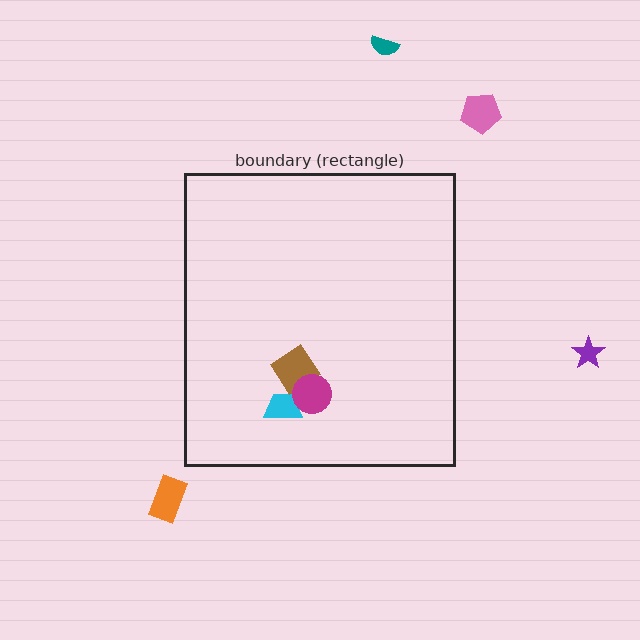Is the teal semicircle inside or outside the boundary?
Outside.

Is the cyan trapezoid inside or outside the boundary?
Inside.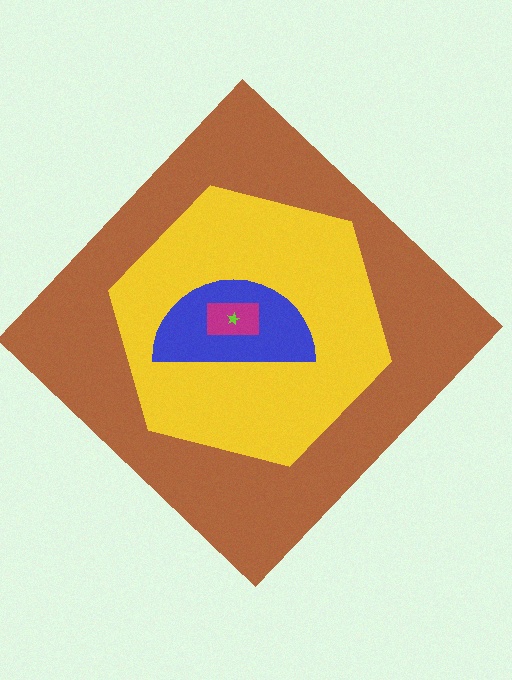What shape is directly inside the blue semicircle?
The magenta rectangle.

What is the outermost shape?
The brown diamond.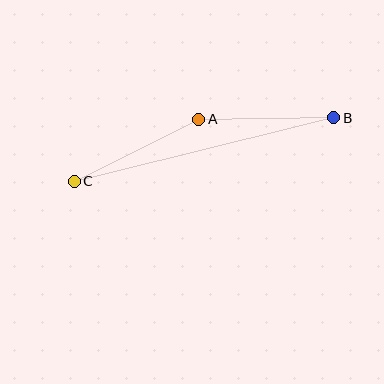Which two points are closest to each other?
Points A and B are closest to each other.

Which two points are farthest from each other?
Points B and C are farthest from each other.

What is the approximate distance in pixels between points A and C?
The distance between A and C is approximately 139 pixels.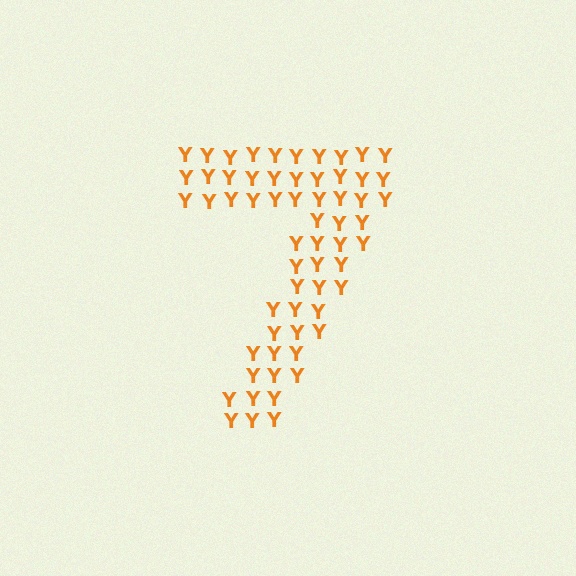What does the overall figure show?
The overall figure shows the digit 7.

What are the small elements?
The small elements are letter Y's.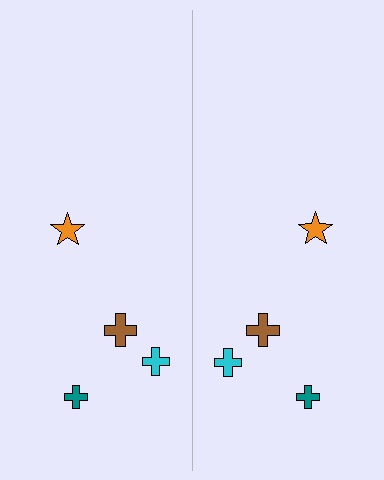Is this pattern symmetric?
Yes, this pattern has bilateral (reflection) symmetry.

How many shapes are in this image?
There are 8 shapes in this image.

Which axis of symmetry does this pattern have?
The pattern has a vertical axis of symmetry running through the center of the image.